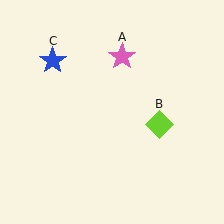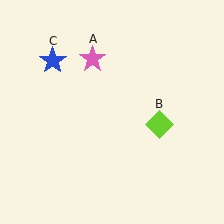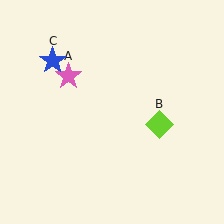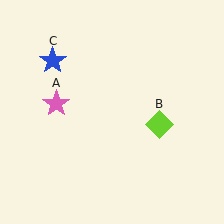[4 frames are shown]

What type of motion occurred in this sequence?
The pink star (object A) rotated counterclockwise around the center of the scene.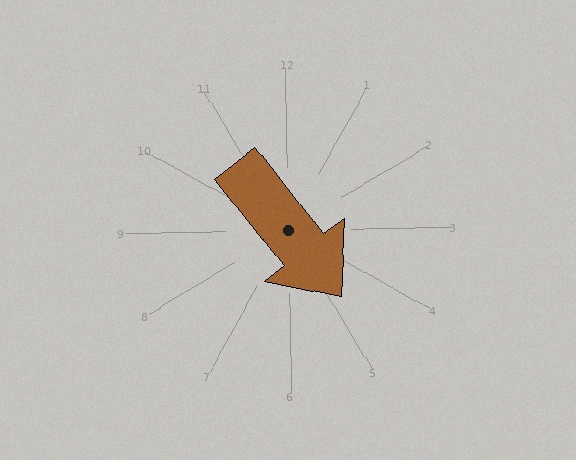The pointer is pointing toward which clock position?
Roughly 5 o'clock.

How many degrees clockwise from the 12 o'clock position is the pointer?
Approximately 142 degrees.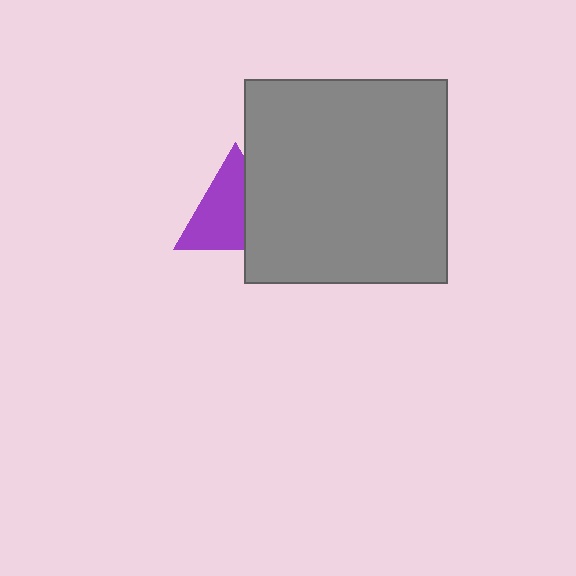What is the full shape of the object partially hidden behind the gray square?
The partially hidden object is a purple triangle.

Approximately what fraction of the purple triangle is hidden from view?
Roughly 38% of the purple triangle is hidden behind the gray square.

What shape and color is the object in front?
The object in front is a gray square.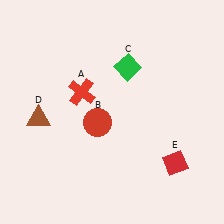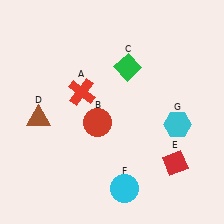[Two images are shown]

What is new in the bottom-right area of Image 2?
A cyan hexagon (G) was added in the bottom-right area of Image 2.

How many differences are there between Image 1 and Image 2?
There are 2 differences between the two images.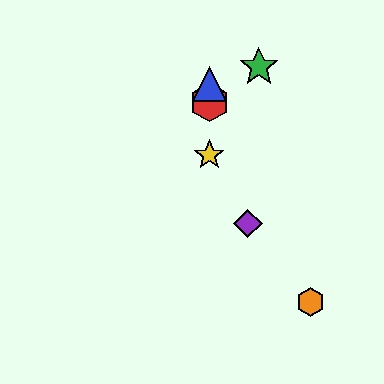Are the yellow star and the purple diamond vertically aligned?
No, the yellow star is at x≈209 and the purple diamond is at x≈248.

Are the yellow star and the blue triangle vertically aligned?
Yes, both are at x≈209.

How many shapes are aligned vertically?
3 shapes (the red hexagon, the blue triangle, the yellow star) are aligned vertically.